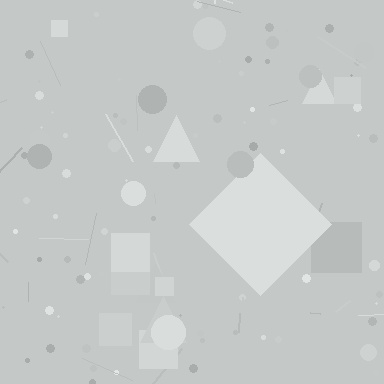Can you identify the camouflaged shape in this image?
The camouflaged shape is a diamond.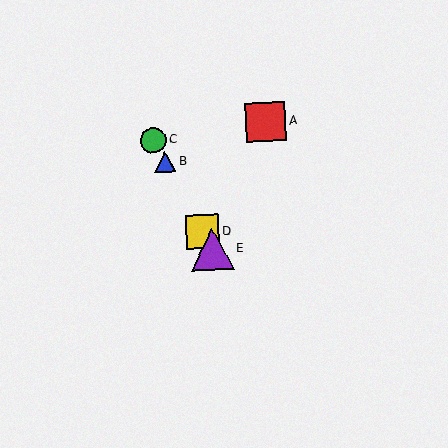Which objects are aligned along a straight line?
Objects B, C, D, E are aligned along a straight line.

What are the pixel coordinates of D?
Object D is at (203, 232).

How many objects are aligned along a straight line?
4 objects (B, C, D, E) are aligned along a straight line.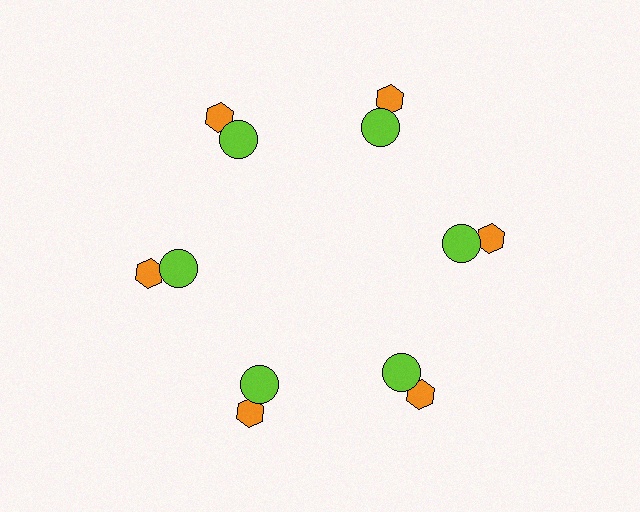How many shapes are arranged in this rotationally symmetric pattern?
There are 12 shapes, arranged in 6 groups of 2.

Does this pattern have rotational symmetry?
Yes, this pattern has 6-fold rotational symmetry. It looks the same after rotating 60 degrees around the center.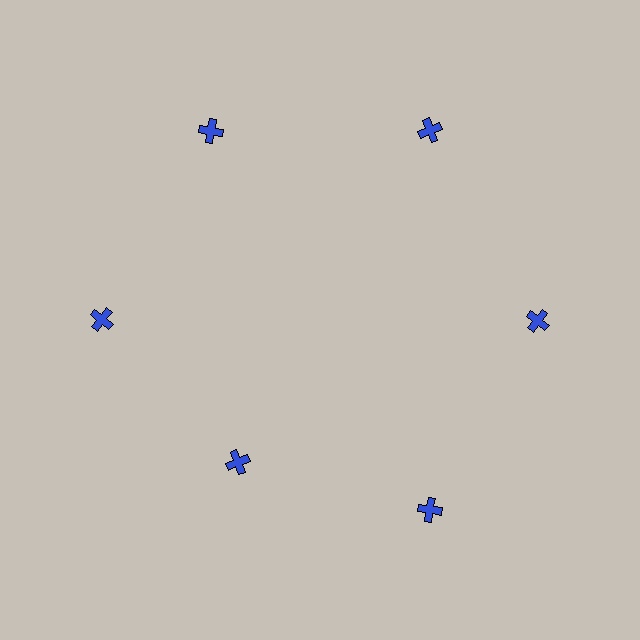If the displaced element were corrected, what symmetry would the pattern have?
It would have 6-fold rotational symmetry — the pattern would map onto itself every 60 degrees.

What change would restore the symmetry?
The symmetry would be restored by moving it outward, back onto the ring so that all 6 crosses sit at equal angles and equal distance from the center.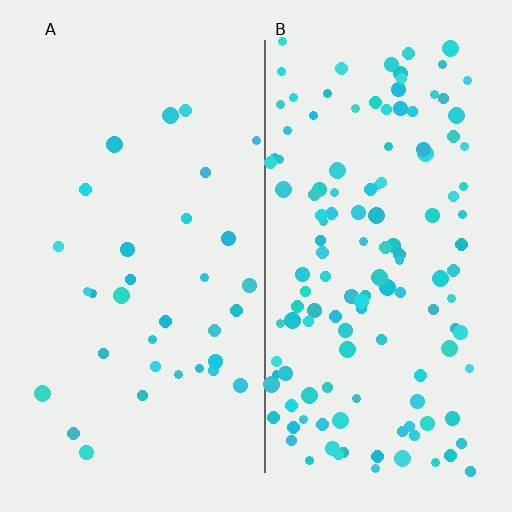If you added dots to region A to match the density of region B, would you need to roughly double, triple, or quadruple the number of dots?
Approximately quadruple.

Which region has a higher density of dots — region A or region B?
B (the right).